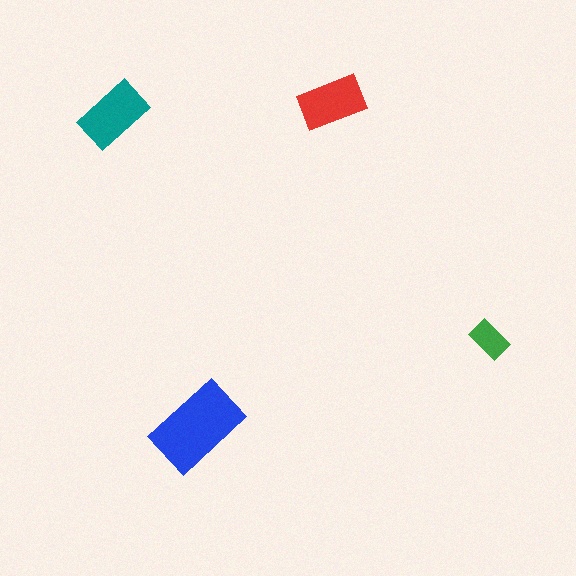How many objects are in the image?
There are 4 objects in the image.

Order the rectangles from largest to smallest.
the blue one, the teal one, the red one, the green one.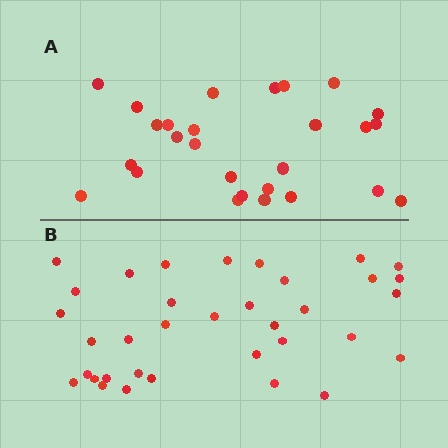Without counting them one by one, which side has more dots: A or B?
Region B (the bottom region) has more dots.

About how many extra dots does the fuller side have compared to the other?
Region B has roughly 8 or so more dots than region A.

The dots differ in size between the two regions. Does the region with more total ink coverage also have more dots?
No. Region A has more total ink coverage because its dots are larger, but region B actually contains more individual dots. Total area can be misleading — the number of items is what matters here.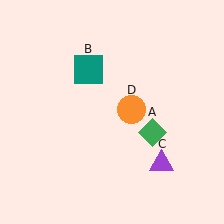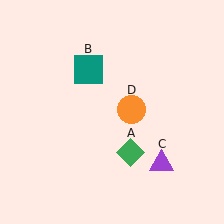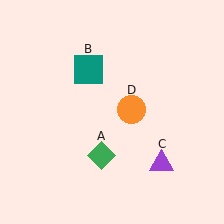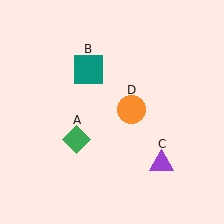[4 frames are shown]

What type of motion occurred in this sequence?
The green diamond (object A) rotated clockwise around the center of the scene.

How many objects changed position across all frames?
1 object changed position: green diamond (object A).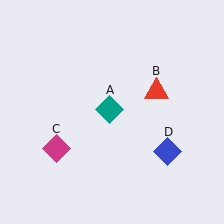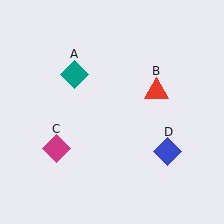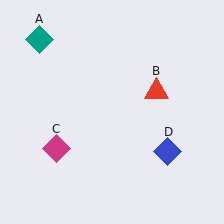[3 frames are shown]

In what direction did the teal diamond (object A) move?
The teal diamond (object A) moved up and to the left.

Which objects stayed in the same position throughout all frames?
Red triangle (object B) and magenta diamond (object C) and blue diamond (object D) remained stationary.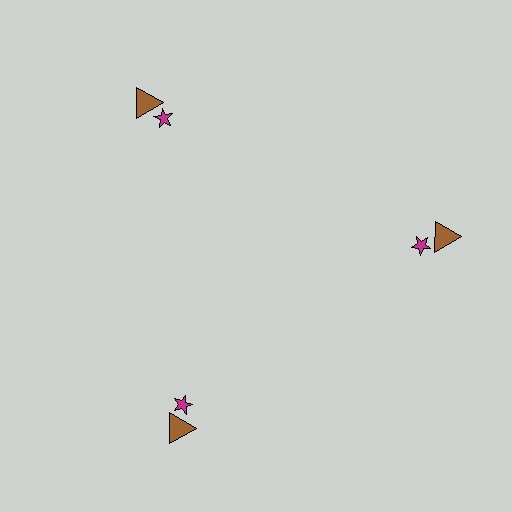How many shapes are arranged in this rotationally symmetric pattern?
There are 6 shapes, arranged in 3 groups of 2.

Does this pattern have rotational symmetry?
Yes, this pattern has 3-fold rotational symmetry. It looks the same after rotating 120 degrees around the center.